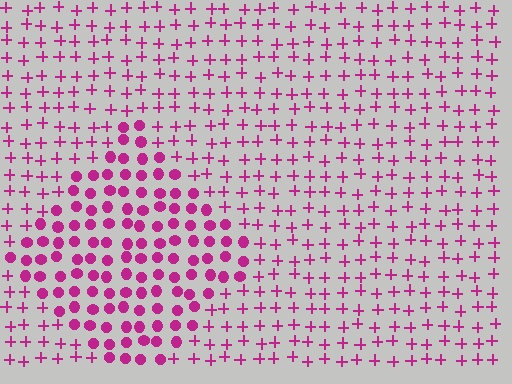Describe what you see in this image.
The image is filled with small magenta elements arranged in a uniform grid. A diamond-shaped region contains circles, while the surrounding area contains plus signs. The boundary is defined purely by the change in element shape.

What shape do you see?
I see a diamond.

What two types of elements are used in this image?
The image uses circles inside the diamond region and plus signs outside it.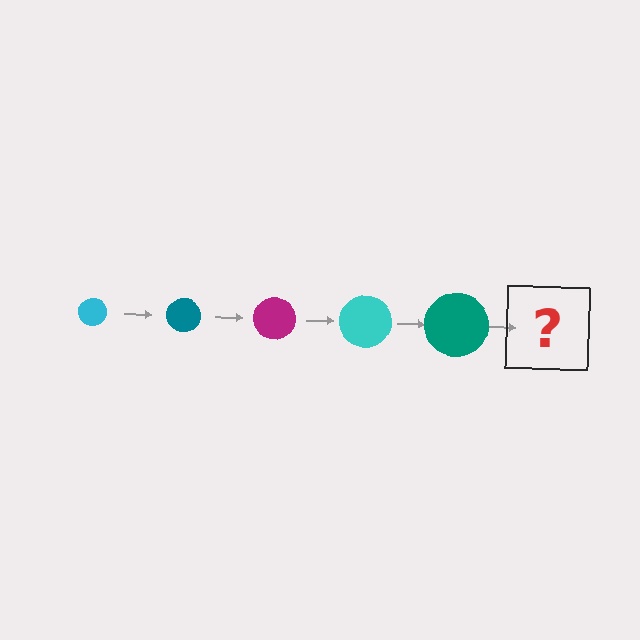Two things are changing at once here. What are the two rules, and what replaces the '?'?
The two rules are that the circle grows larger each step and the color cycles through cyan, teal, and magenta. The '?' should be a magenta circle, larger than the previous one.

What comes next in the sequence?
The next element should be a magenta circle, larger than the previous one.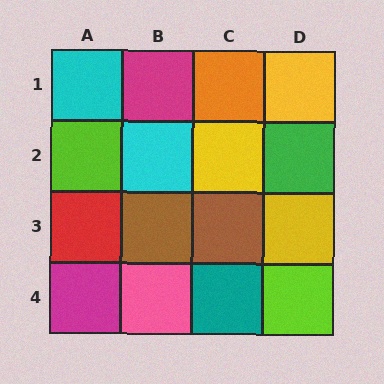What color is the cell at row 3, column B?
Brown.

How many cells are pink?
1 cell is pink.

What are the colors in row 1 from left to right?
Cyan, magenta, orange, yellow.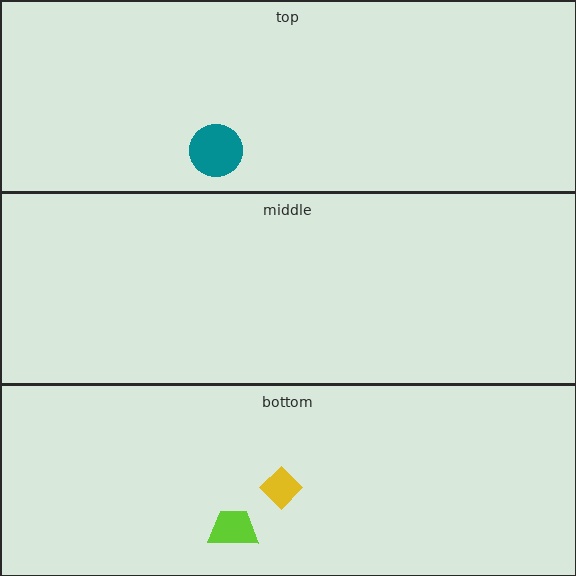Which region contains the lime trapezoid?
The bottom region.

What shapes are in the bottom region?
The yellow diamond, the lime trapezoid.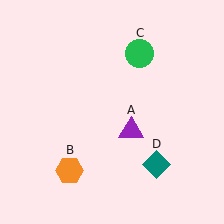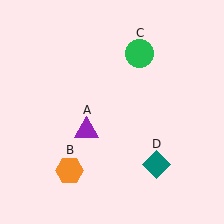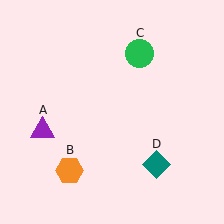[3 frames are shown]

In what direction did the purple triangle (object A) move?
The purple triangle (object A) moved left.